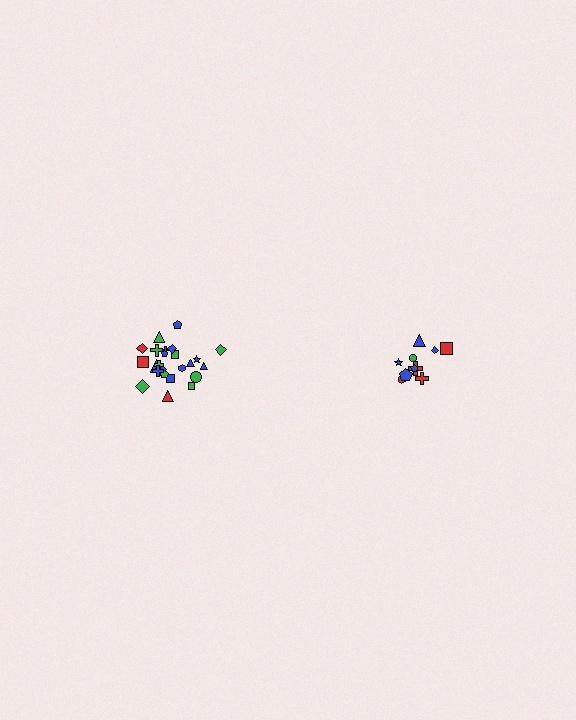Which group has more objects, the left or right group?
The left group.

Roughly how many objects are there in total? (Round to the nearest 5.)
Roughly 35 objects in total.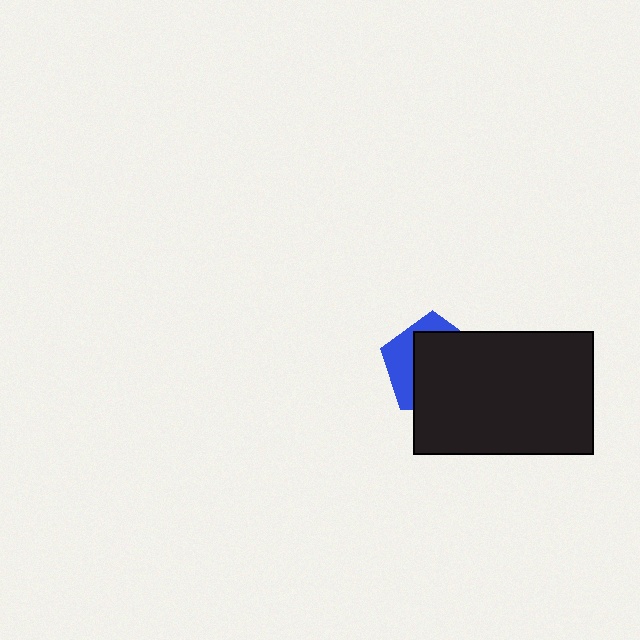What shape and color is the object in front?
The object in front is a black rectangle.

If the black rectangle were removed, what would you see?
You would see the complete blue pentagon.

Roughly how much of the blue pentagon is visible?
A small part of it is visible (roughly 34%).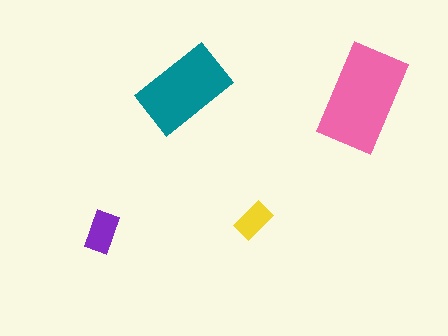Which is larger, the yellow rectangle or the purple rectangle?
The purple one.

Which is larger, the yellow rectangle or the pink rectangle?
The pink one.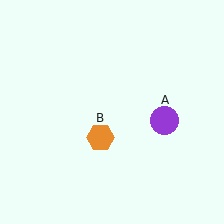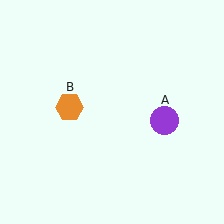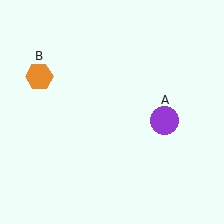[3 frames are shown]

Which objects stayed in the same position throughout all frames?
Purple circle (object A) remained stationary.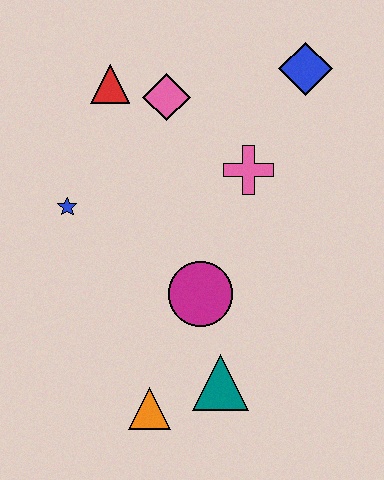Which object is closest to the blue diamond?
The pink cross is closest to the blue diamond.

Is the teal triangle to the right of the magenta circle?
Yes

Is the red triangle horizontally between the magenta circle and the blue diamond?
No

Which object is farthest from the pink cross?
The orange triangle is farthest from the pink cross.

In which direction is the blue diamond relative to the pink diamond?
The blue diamond is to the right of the pink diamond.